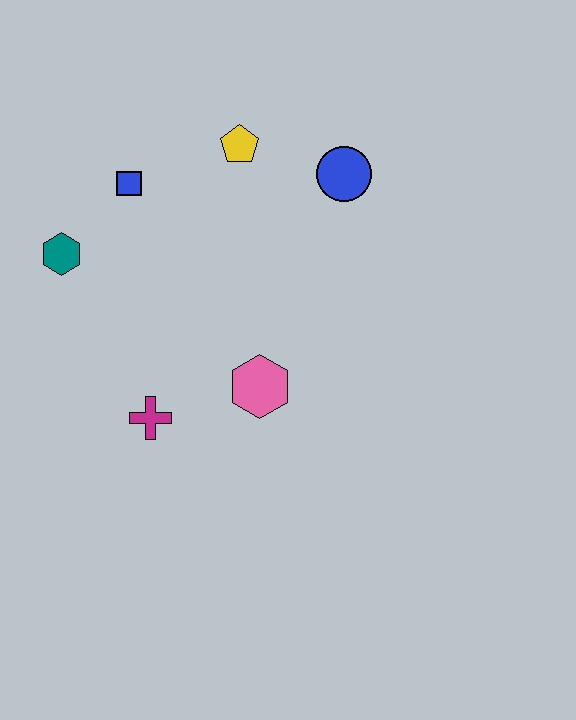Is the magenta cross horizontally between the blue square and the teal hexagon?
No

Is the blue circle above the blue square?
Yes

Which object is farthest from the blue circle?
The magenta cross is farthest from the blue circle.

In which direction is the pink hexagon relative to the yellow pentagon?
The pink hexagon is below the yellow pentagon.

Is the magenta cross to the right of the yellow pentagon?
No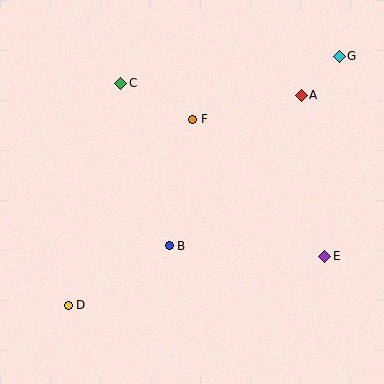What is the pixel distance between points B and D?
The distance between B and D is 117 pixels.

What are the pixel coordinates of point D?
Point D is at (68, 305).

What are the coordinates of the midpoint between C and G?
The midpoint between C and G is at (230, 70).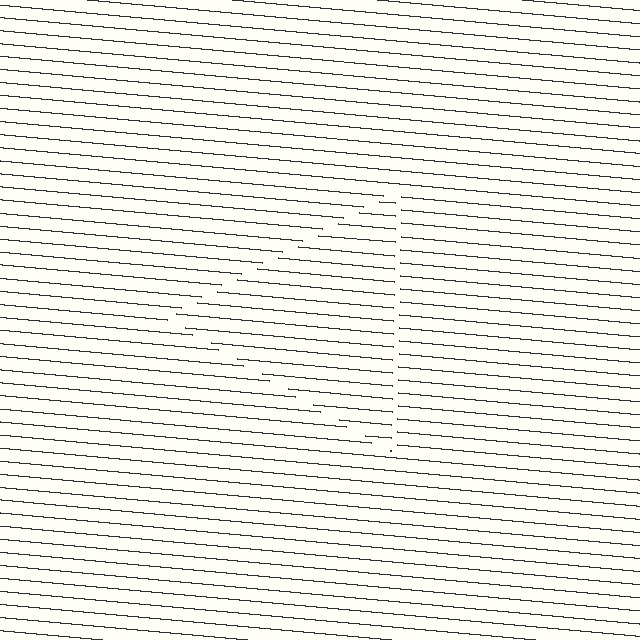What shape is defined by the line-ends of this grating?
An illusory triangle. The interior of the shape contains the same grating, shifted by half a period — the contour is defined by the phase discontinuity where line-ends from the inner and outer gratings abut.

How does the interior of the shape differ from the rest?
The interior of the shape contains the same grating, shifted by half a period — the contour is defined by the phase discontinuity where line-ends from the inner and outer gratings abut.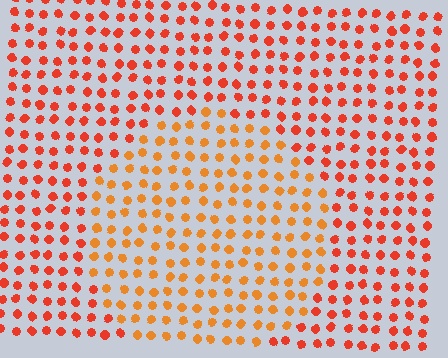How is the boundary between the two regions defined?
The boundary is defined purely by a slight shift in hue (about 25 degrees). Spacing, size, and orientation are identical on both sides.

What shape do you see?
I see a circle.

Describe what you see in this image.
The image is filled with small red elements in a uniform arrangement. A circle-shaped region is visible where the elements are tinted to a slightly different hue, forming a subtle color boundary.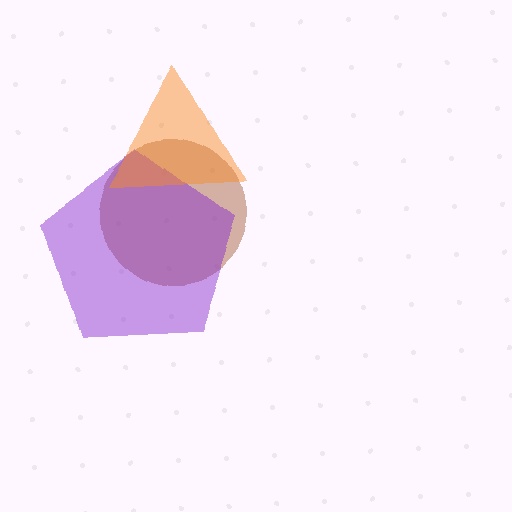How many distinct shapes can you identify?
There are 3 distinct shapes: a brown circle, a purple pentagon, an orange triangle.